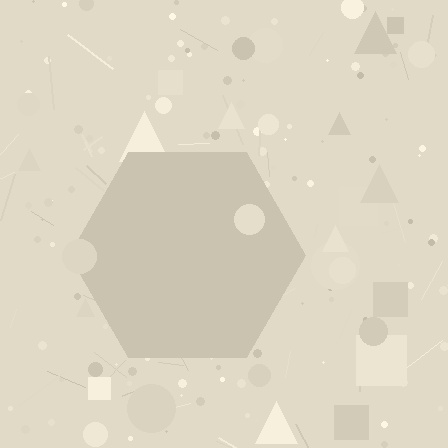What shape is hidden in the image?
A hexagon is hidden in the image.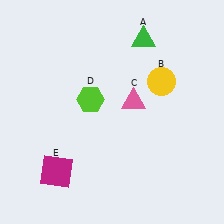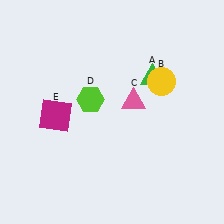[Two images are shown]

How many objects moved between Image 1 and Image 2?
2 objects moved between the two images.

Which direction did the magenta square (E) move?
The magenta square (E) moved up.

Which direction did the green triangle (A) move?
The green triangle (A) moved down.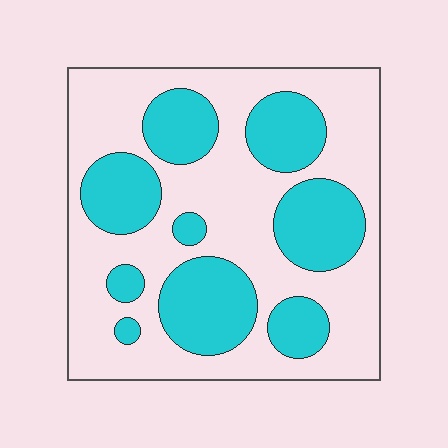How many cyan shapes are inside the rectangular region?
9.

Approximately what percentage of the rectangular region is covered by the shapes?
Approximately 35%.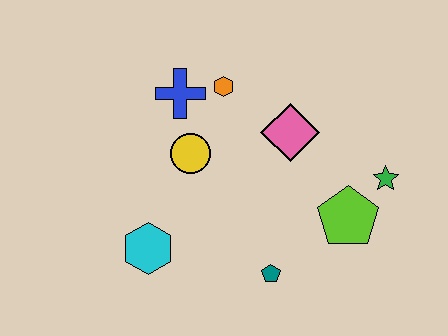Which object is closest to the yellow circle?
The blue cross is closest to the yellow circle.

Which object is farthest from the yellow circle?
The green star is farthest from the yellow circle.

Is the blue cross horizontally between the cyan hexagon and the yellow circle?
Yes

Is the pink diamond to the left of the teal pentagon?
No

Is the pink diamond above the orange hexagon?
No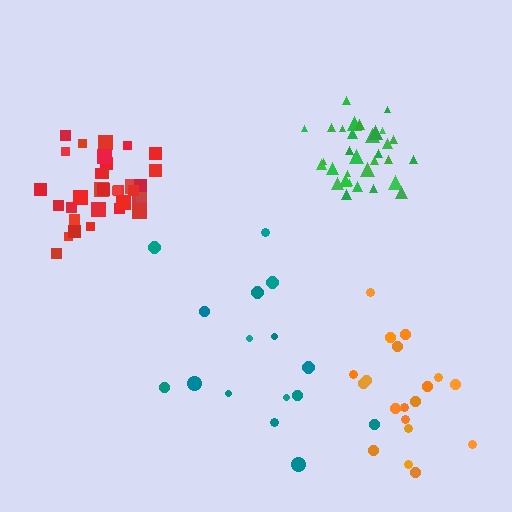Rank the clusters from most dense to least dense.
green, red, orange, teal.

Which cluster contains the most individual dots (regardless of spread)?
Red (33).